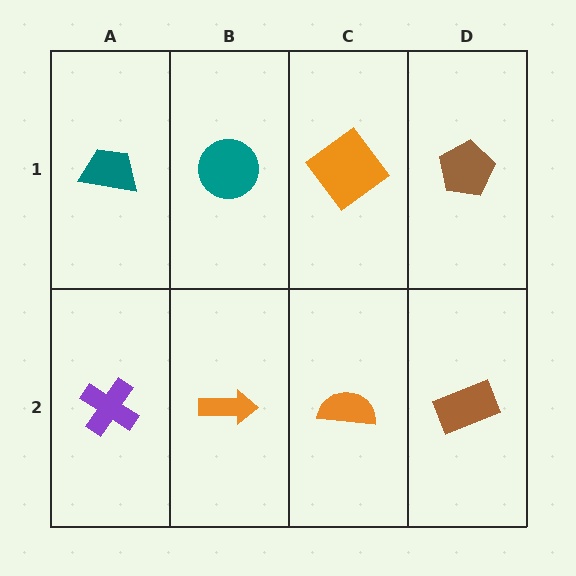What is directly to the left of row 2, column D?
An orange semicircle.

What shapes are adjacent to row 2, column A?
A teal trapezoid (row 1, column A), an orange arrow (row 2, column B).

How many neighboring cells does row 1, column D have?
2.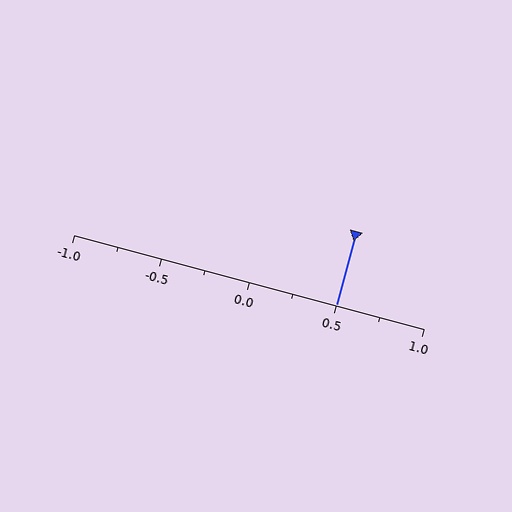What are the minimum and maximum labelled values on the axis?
The axis runs from -1.0 to 1.0.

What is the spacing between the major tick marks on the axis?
The major ticks are spaced 0.5 apart.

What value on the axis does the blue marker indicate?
The marker indicates approximately 0.5.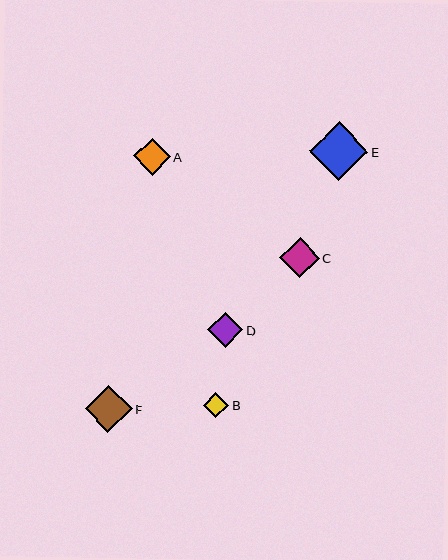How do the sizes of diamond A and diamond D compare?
Diamond A and diamond D are approximately the same size.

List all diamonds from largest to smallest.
From largest to smallest: E, F, C, A, D, B.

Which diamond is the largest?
Diamond E is the largest with a size of approximately 59 pixels.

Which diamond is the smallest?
Diamond B is the smallest with a size of approximately 26 pixels.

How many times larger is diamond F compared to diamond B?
Diamond F is approximately 1.8 times the size of diamond B.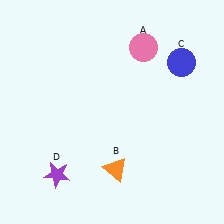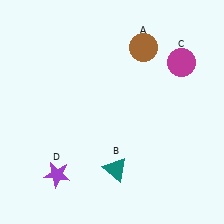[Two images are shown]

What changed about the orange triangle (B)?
In Image 1, B is orange. In Image 2, it changed to teal.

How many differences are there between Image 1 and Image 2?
There are 3 differences between the two images.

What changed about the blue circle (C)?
In Image 1, C is blue. In Image 2, it changed to magenta.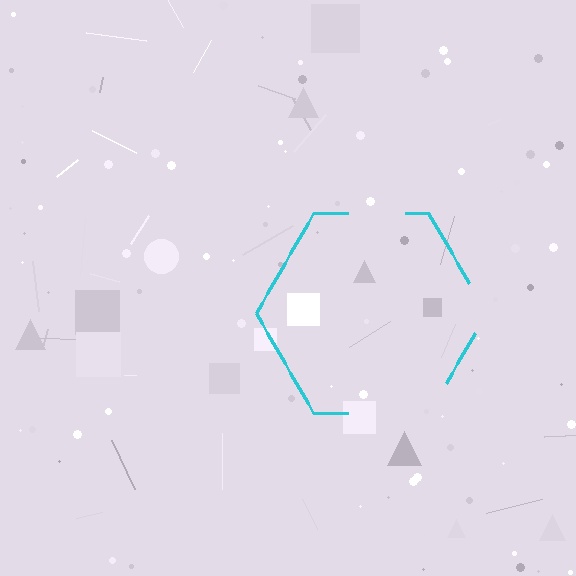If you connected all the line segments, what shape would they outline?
They would outline a hexagon.